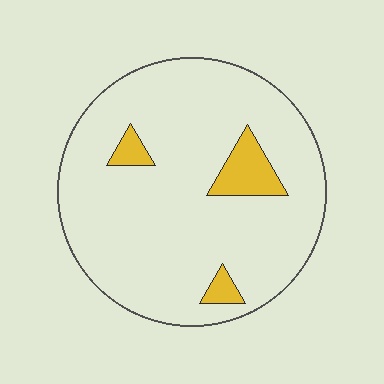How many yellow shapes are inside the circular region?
3.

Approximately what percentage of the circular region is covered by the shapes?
Approximately 10%.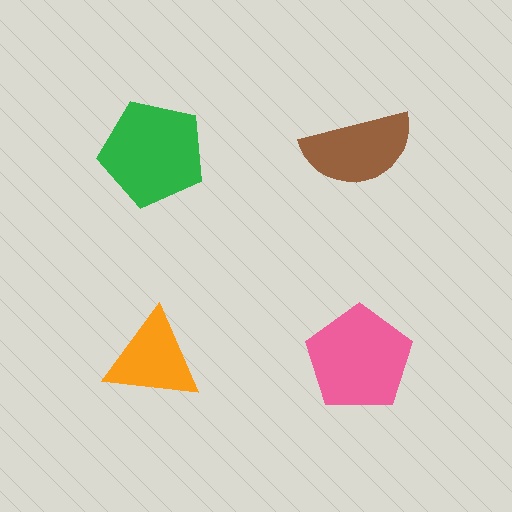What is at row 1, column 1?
A green pentagon.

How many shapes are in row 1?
2 shapes.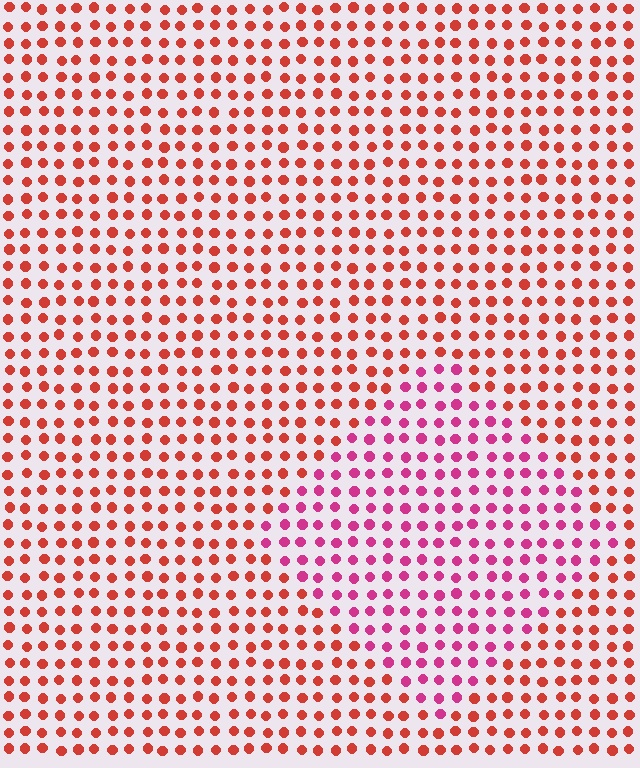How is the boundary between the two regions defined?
The boundary is defined purely by a slight shift in hue (about 37 degrees). Spacing, size, and orientation are identical on both sides.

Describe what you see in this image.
The image is filled with small red elements in a uniform arrangement. A diamond-shaped region is visible where the elements are tinted to a slightly different hue, forming a subtle color boundary.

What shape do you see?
I see a diamond.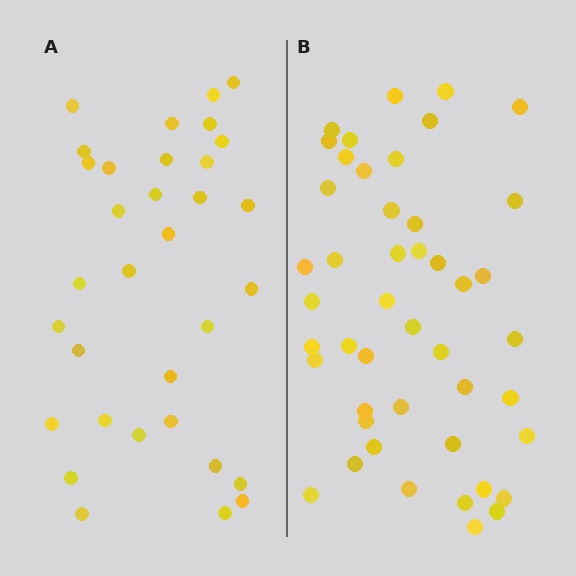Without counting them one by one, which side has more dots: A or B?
Region B (the right region) has more dots.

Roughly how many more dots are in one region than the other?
Region B has approximately 15 more dots than region A.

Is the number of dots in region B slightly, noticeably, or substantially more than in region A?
Region B has noticeably more, but not dramatically so. The ratio is roughly 1.4 to 1.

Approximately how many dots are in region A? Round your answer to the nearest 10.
About 30 dots. (The exact count is 33, which rounds to 30.)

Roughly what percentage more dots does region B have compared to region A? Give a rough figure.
About 40% more.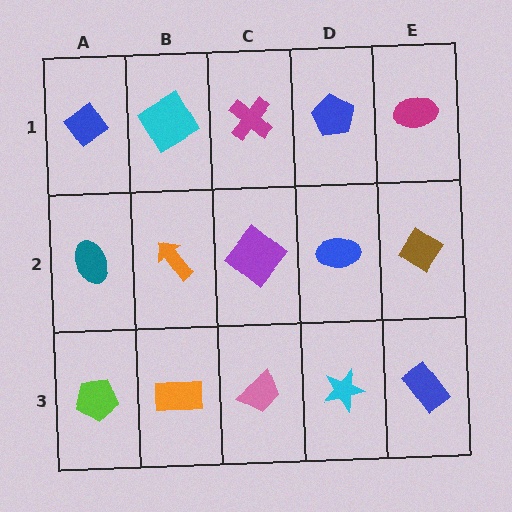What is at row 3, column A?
A lime pentagon.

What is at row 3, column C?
A pink trapezoid.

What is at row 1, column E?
A magenta ellipse.